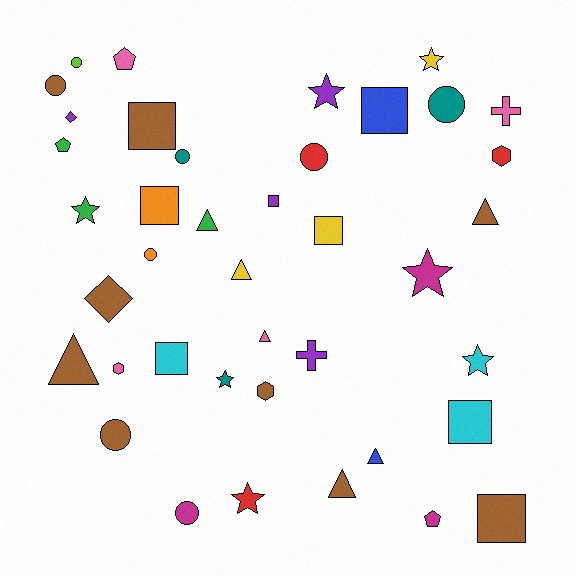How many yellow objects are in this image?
There are 3 yellow objects.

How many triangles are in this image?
There are 7 triangles.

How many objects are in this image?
There are 40 objects.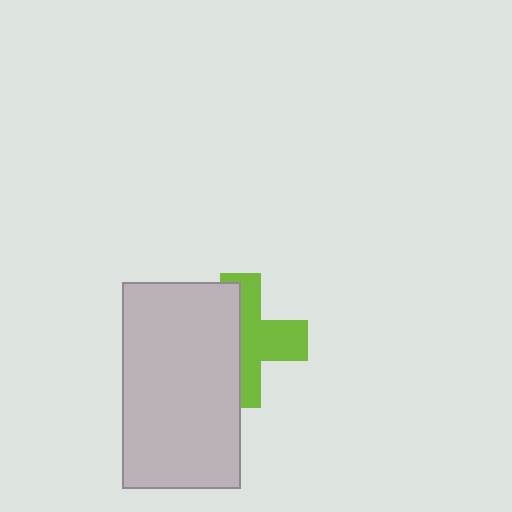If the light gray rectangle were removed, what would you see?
You would see the complete lime cross.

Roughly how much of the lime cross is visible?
About half of it is visible (roughly 50%).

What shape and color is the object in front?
The object in front is a light gray rectangle.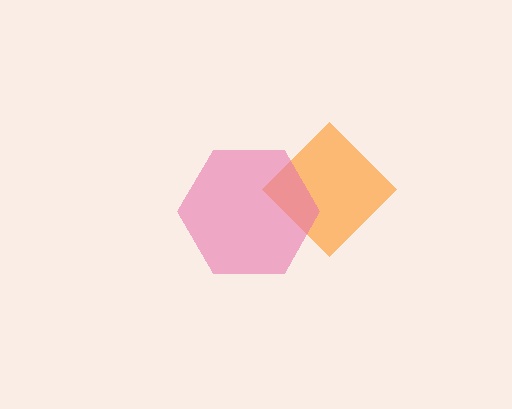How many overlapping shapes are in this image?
There are 2 overlapping shapes in the image.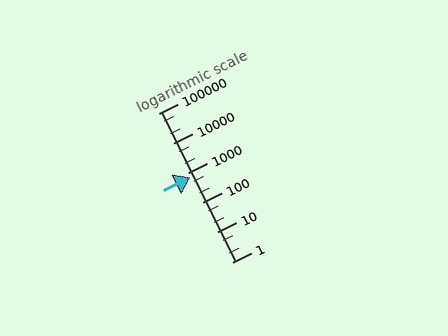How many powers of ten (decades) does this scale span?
The scale spans 5 decades, from 1 to 100000.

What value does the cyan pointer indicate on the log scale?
The pointer indicates approximately 690.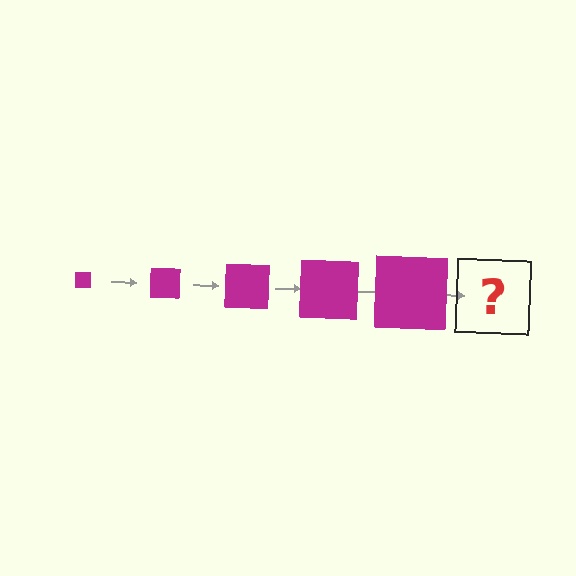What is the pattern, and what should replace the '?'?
The pattern is that the square gets progressively larger each step. The '?' should be a magenta square, larger than the previous one.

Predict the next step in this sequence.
The next step is a magenta square, larger than the previous one.